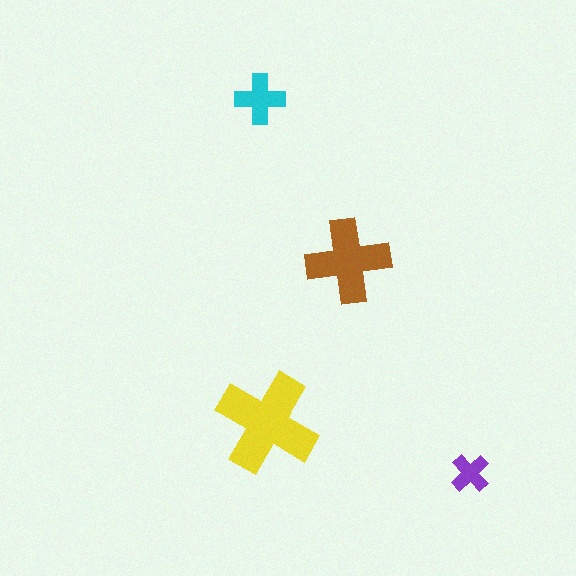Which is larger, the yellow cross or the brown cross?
The yellow one.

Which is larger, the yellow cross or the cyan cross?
The yellow one.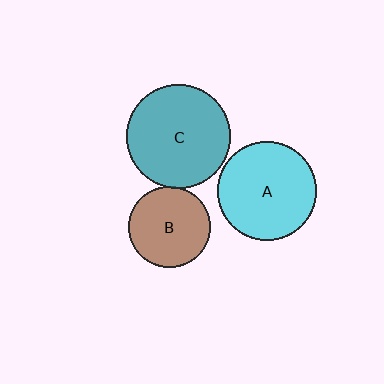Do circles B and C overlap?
Yes.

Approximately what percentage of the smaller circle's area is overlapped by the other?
Approximately 5%.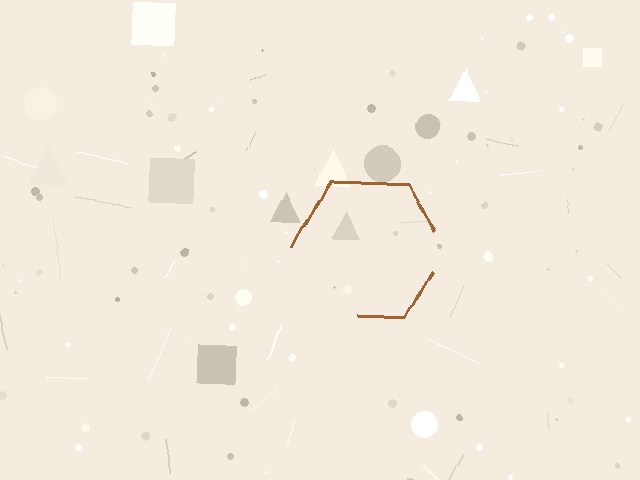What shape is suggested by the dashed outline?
The dashed outline suggests a hexagon.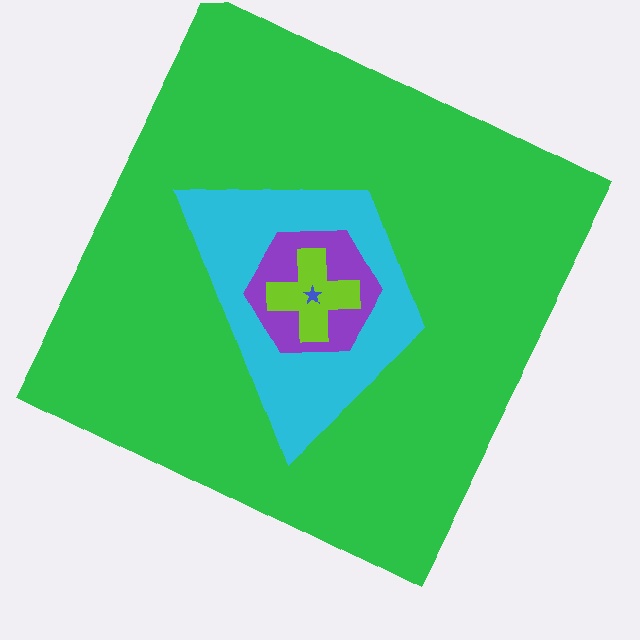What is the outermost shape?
The green square.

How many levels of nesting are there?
5.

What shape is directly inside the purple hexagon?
The lime cross.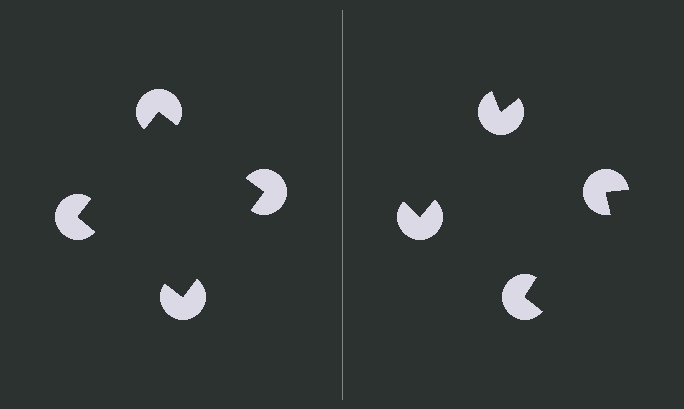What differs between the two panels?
The pac-man discs are positioned identically on both sides; only the wedge orientations differ. On the left they align to a square; on the right they are misaligned.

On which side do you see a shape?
An illusory square appears on the left side. On the right side the wedge cuts are rotated, so no coherent shape forms.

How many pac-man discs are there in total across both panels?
8 — 4 on each side.